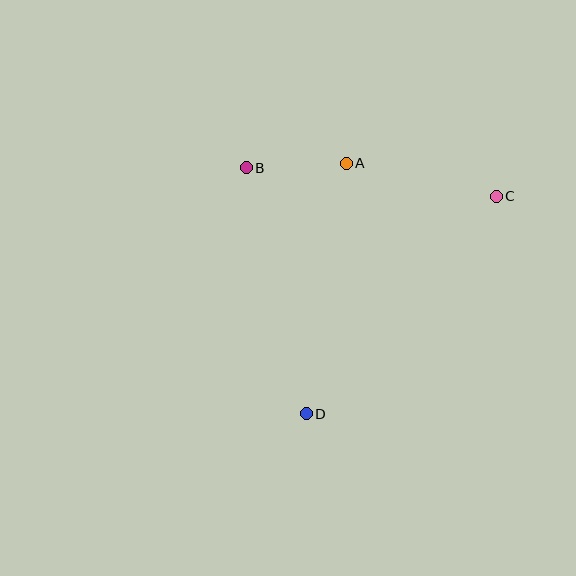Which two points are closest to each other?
Points A and B are closest to each other.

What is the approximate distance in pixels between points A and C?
The distance between A and C is approximately 154 pixels.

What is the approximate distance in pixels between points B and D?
The distance between B and D is approximately 253 pixels.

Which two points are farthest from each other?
Points C and D are farthest from each other.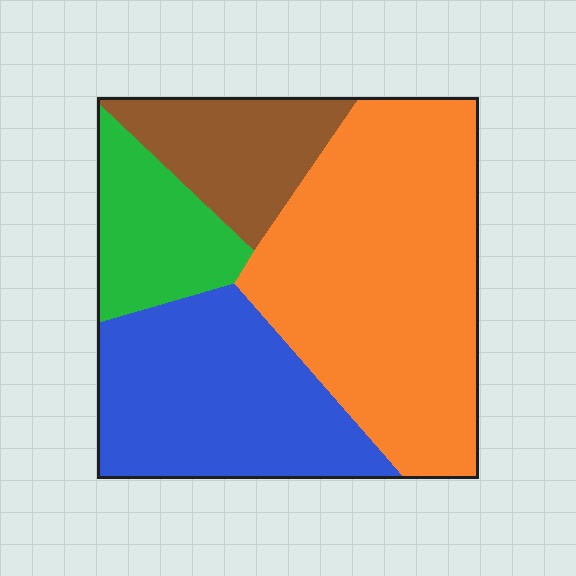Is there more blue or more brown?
Blue.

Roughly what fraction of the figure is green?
Green covers around 15% of the figure.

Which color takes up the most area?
Orange, at roughly 45%.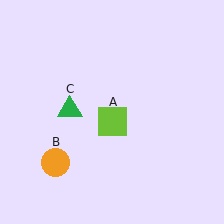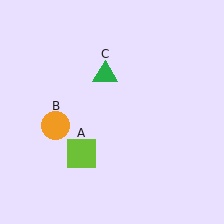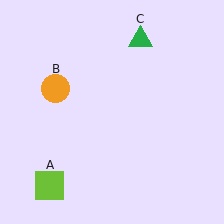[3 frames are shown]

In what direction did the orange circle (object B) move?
The orange circle (object B) moved up.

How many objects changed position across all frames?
3 objects changed position: lime square (object A), orange circle (object B), green triangle (object C).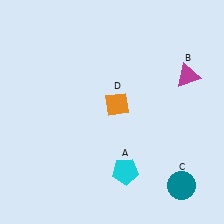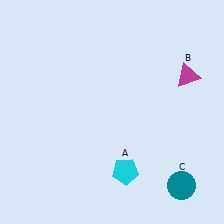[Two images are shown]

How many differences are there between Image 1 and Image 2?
There is 1 difference between the two images.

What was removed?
The orange diamond (D) was removed in Image 2.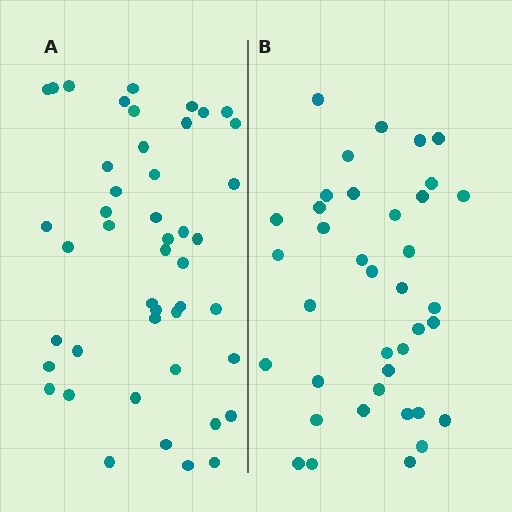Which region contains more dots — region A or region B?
Region A (the left region) has more dots.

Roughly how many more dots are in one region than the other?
Region A has roughly 8 or so more dots than region B.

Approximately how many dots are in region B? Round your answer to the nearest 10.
About 40 dots. (The exact count is 38, which rounds to 40.)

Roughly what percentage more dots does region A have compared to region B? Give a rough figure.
About 20% more.